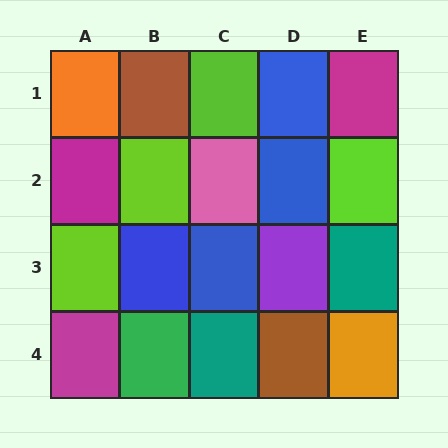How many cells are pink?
1 cell is pink.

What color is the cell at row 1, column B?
Brown.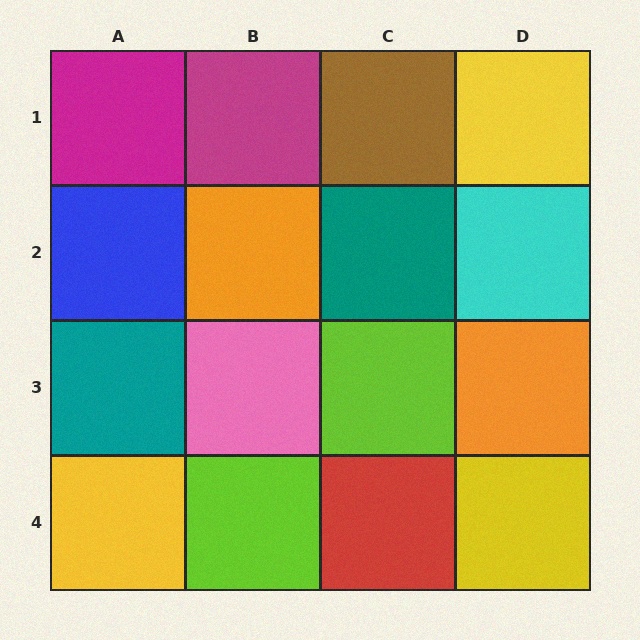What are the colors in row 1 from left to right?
Magenta, magenta, brown, yellow.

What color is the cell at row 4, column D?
Yellow.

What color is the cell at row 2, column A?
Blue.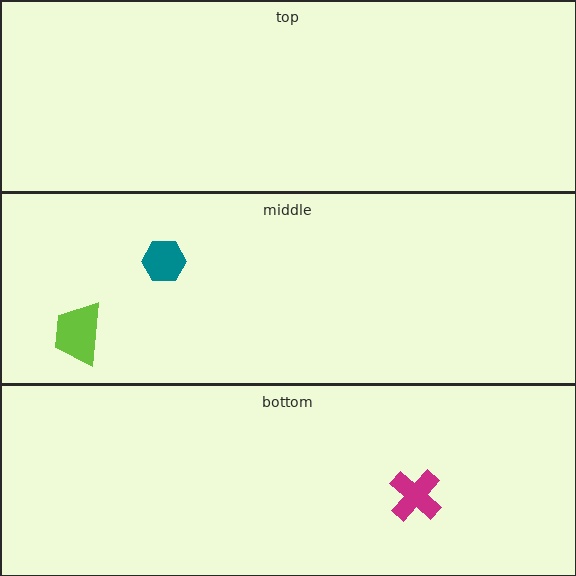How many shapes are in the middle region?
2.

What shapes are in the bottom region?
The magenta cross.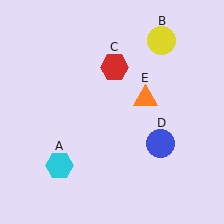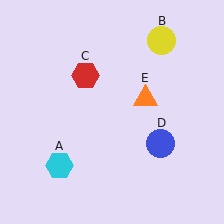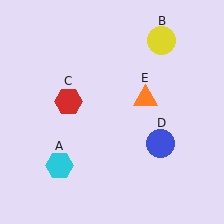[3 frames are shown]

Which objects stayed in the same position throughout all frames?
Cyan hexagon (object A) and yellow circle (object B) and blue circle (object D) and orange triangle (object E) remained stationary.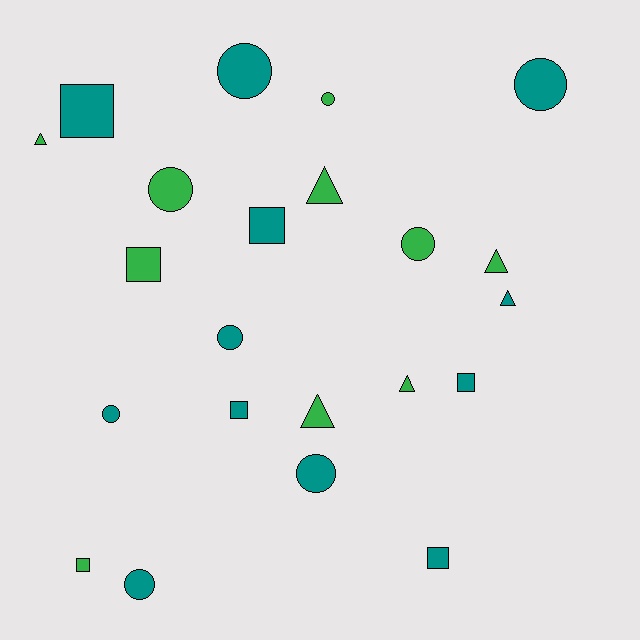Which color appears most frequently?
Teal, with 12 objects.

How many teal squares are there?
There are 5 teal squares.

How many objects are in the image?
There are 22 objects.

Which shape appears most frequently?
Circle, with 9 objects.